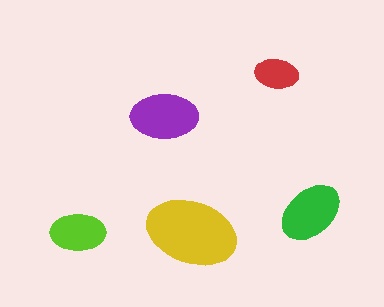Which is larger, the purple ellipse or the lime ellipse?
The purple one.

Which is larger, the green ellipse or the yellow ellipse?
The yellow one.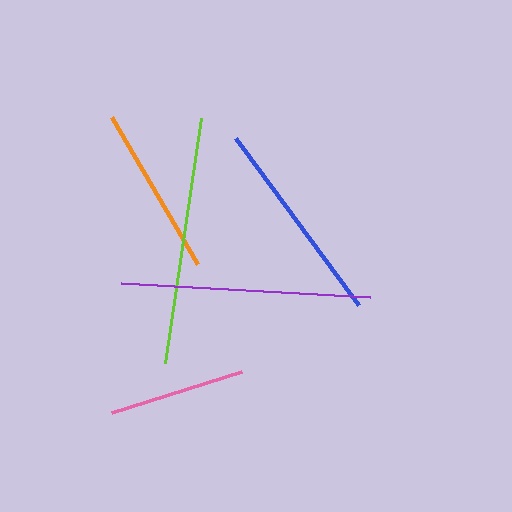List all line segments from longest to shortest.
From longest to shortest: purple, lime, blue, orange, pink.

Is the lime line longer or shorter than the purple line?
The purple line is longer than the lime line.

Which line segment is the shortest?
The pink line is the shortest at approximately 136 pixels.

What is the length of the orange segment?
The orange segment is approximately 170 pixels long.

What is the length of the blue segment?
The blue segment is approximately 207 pixels long.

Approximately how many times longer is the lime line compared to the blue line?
The lime line is approximately 1.2 times the length of the blue line.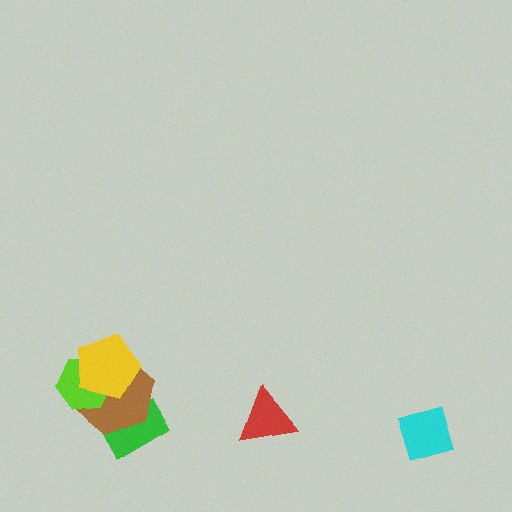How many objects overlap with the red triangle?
0 objects overlap with the red triangle.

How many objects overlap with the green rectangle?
1 object overlaps with the green rectangle.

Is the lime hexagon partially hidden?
Yes, it is partially covered by another shape.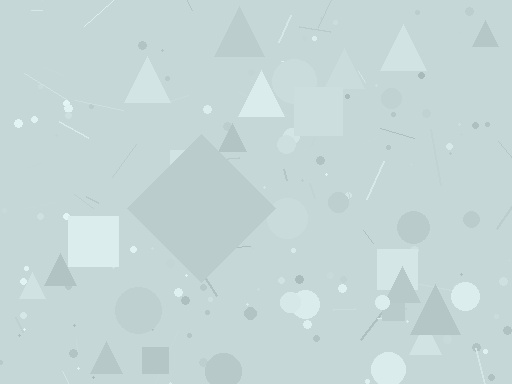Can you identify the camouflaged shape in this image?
The camouflaged shape is a diamond.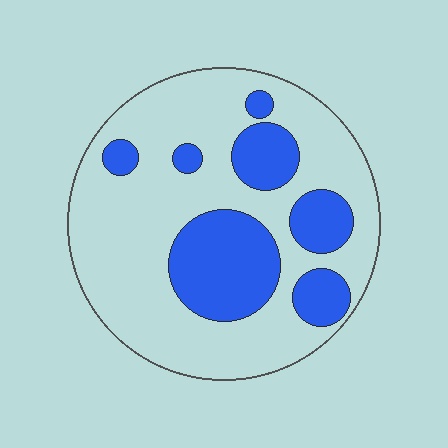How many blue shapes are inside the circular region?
7.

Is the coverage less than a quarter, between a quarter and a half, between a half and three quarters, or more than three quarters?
Between a quarter and a half.